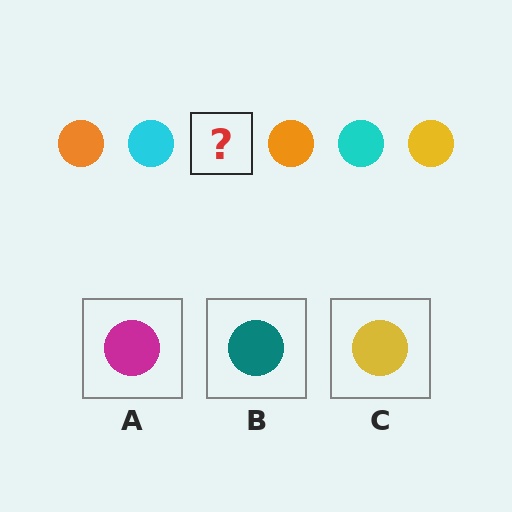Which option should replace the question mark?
Option C.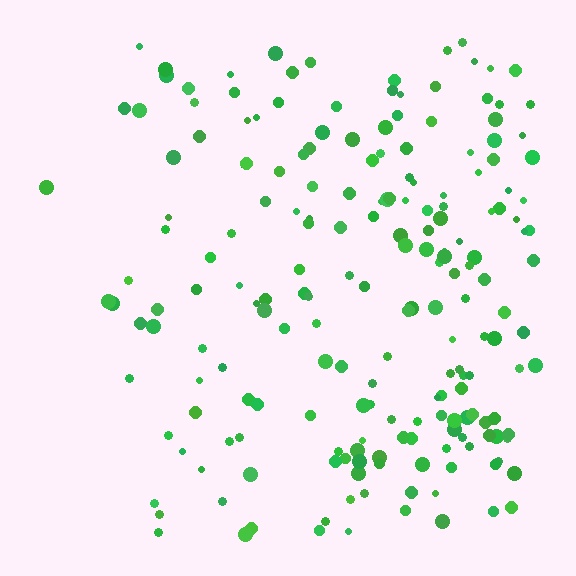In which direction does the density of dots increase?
From left to right, with the right side densest.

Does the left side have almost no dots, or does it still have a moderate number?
Still a moderate number, just noticeably fewer than the right.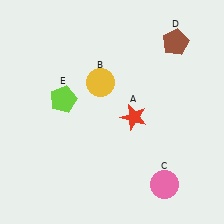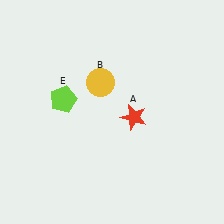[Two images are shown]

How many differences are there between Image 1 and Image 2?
There are 2 differences between the two images.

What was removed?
The pink circle (C), the brown pentagon (D) were removed in Image 2.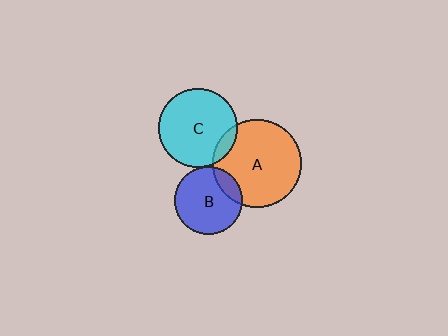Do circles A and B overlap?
Yes.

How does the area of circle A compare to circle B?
Approximately 1.7 times.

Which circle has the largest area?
Circle A (orange).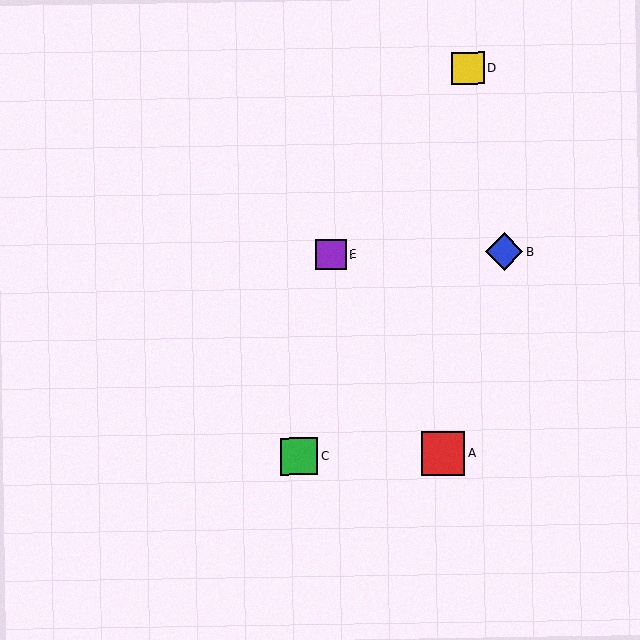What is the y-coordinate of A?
Object A is at y≈454.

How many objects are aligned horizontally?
2 objects (B, E) are aligned horizontally.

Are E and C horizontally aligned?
No, E is at y≈255 and C is at y≈457.